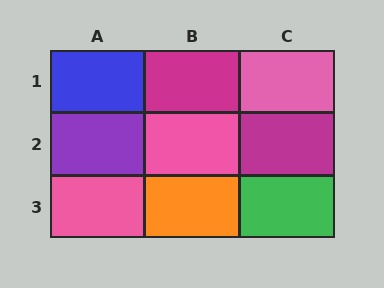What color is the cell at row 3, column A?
Pink.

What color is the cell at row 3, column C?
Green.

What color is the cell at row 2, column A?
Purple.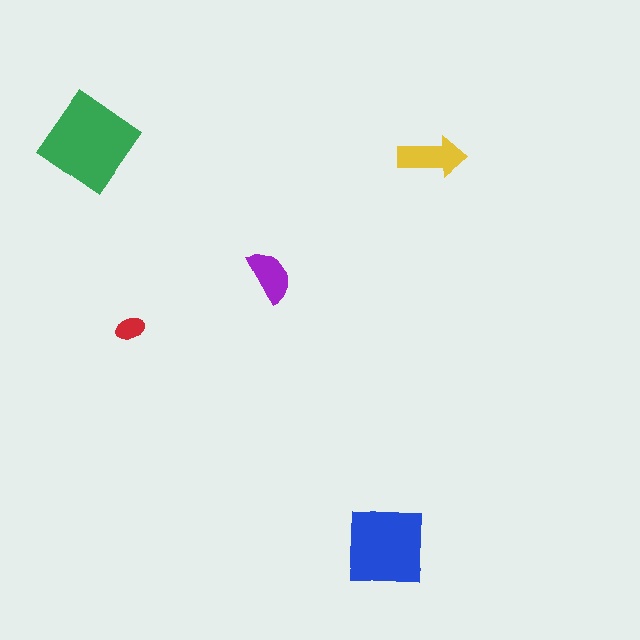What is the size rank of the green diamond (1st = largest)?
1st.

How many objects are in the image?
There are 5 objects in the image.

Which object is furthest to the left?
The green diamond is leftmost.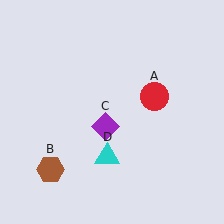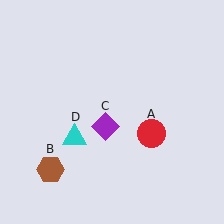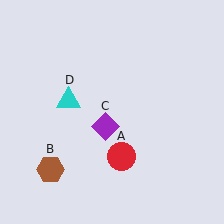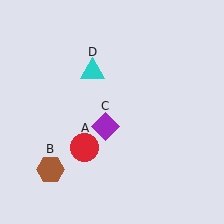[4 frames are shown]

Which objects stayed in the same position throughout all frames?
Brown hexagon (object B) and purple diamond (object C) remained stationary.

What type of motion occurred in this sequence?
The red circle (object A), cyan triangle (object D) rotated clockwise around the center of the scene.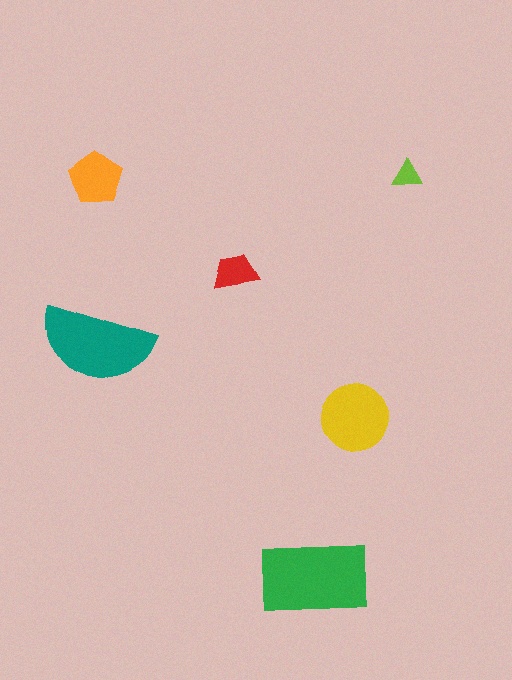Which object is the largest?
The green rectangle.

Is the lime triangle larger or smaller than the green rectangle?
Smaller.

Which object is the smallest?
The lime triangle.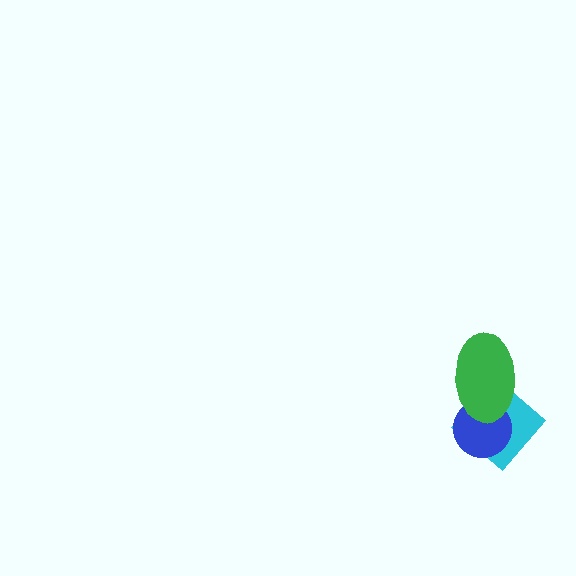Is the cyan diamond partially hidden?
Yes, it is partially covered by another shape.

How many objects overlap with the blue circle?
2 objects overlap with the blue circle.